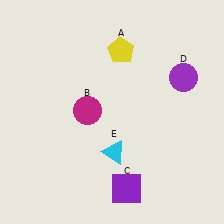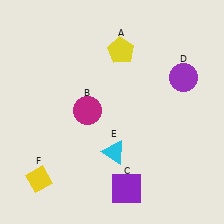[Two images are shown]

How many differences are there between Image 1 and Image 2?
There is 1 difference between the two images.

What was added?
A yellow diamond (F) was added in Image 2.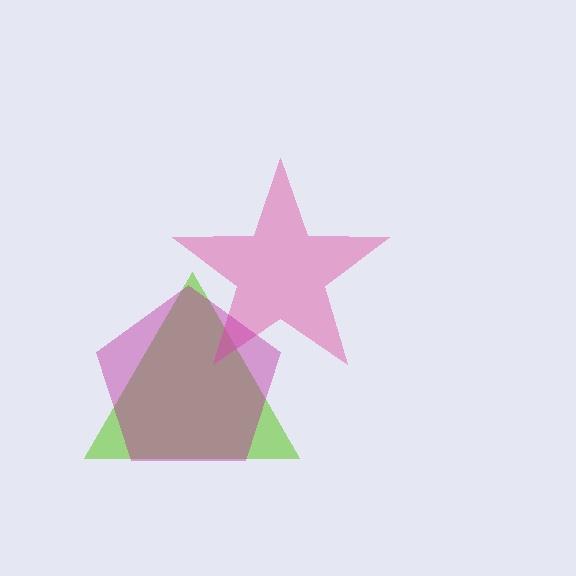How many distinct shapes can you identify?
There are 3 distinct shapes: a lime triangle, a pink star, a magenta pentagon.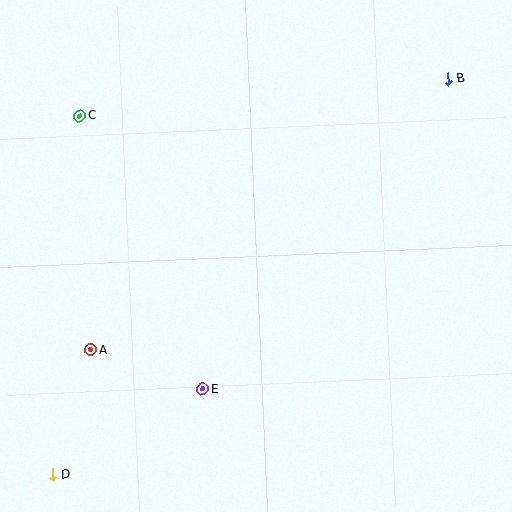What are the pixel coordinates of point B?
Point B is at (448, 79).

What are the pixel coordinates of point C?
Point C is at (79, 116).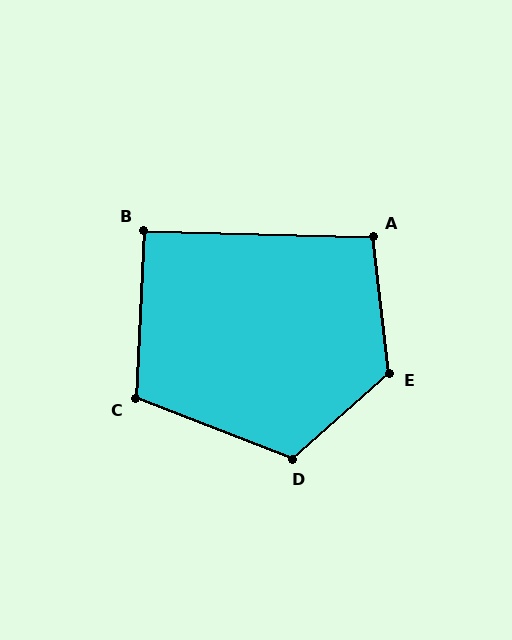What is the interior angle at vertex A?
Approximately 98 degrees (obtuse).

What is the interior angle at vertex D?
Approximately 117 degrees (obtuse).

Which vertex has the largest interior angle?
E, at approximately 125 degrees.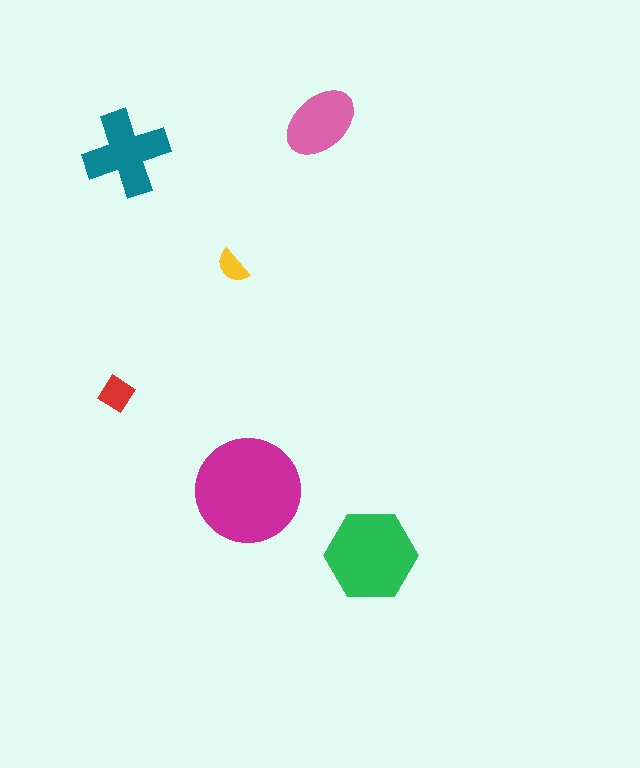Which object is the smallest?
The yellow semicircle.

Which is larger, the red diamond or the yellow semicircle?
The red diamond.